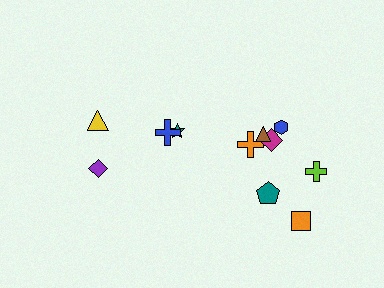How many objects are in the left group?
There are 4 objects.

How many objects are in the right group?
There are 7 objects.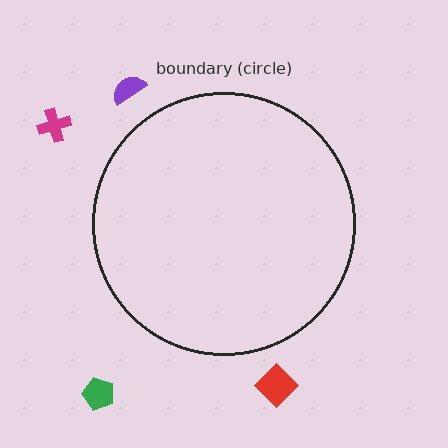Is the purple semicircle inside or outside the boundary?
Outside.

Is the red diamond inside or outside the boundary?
Outside.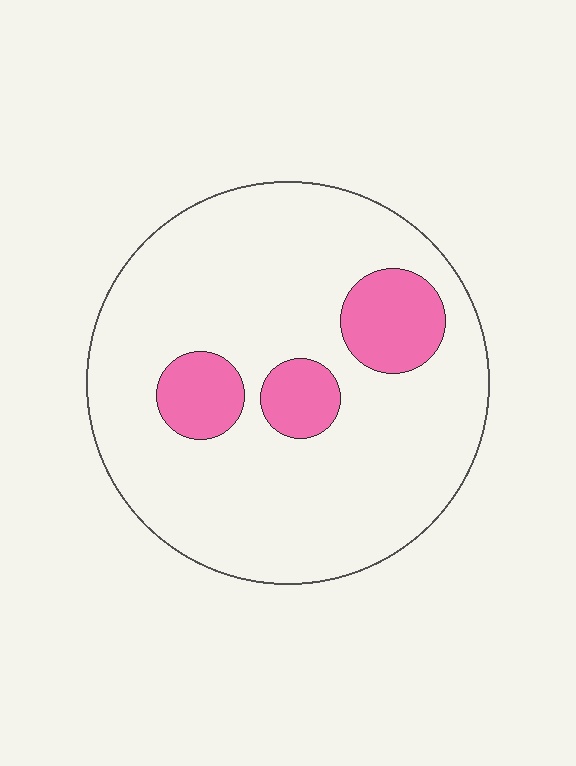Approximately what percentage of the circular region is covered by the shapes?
Approximately 15%.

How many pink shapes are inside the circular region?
3.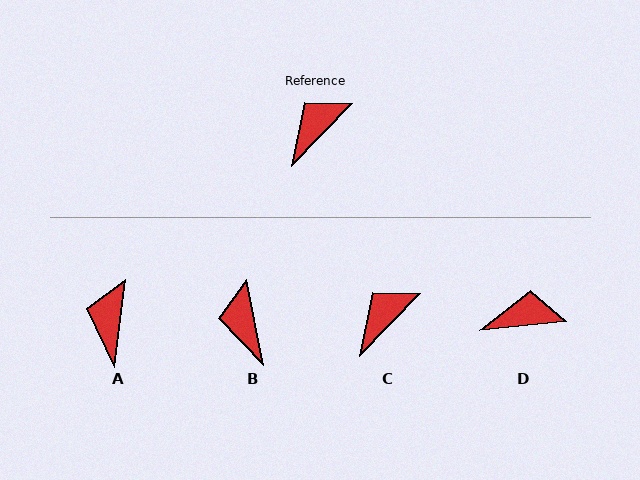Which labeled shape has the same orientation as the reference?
C.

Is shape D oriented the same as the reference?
No, it is off by about 40 degrees.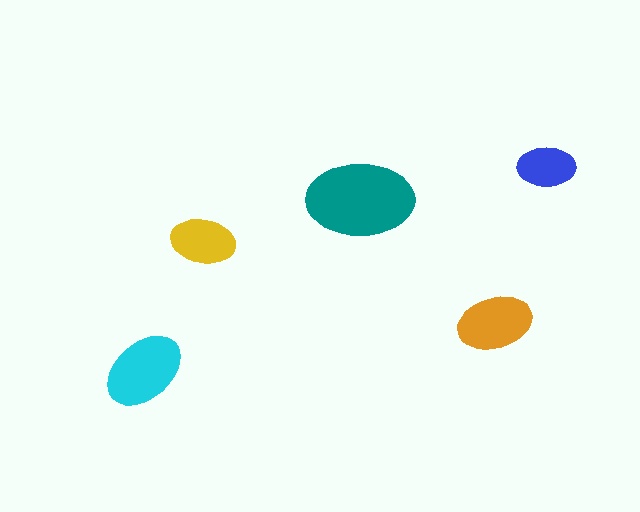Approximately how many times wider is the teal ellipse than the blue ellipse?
About 2 times wider.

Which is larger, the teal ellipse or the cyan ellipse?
The teal one.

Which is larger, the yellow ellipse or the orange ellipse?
The orange one.